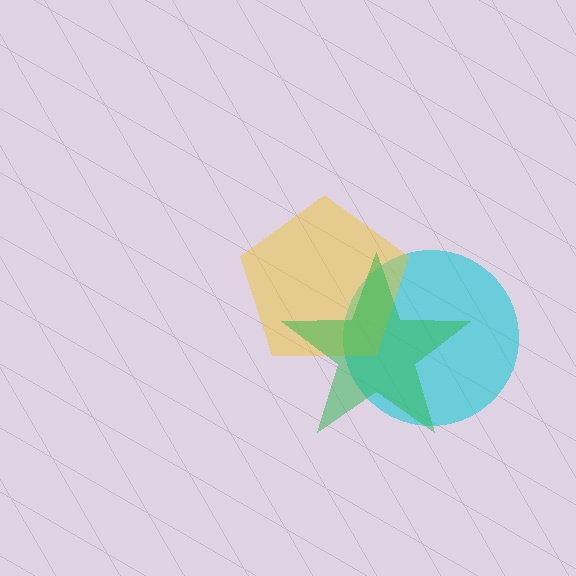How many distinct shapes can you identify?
There are 3 distinct shapes: a cyan circle, a yellow pentagon, a green star.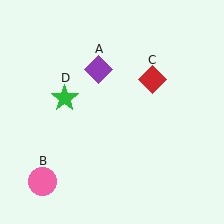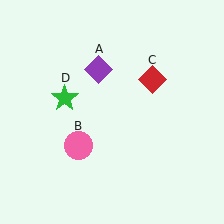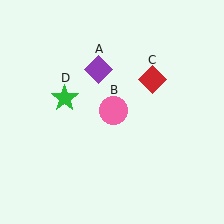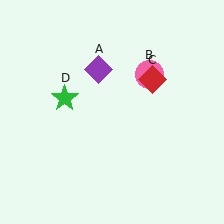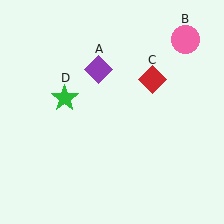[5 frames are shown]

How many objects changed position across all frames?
1 object changed position: pink circle (object B).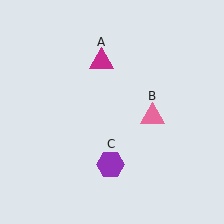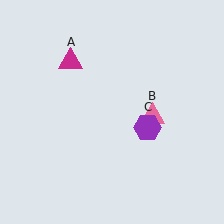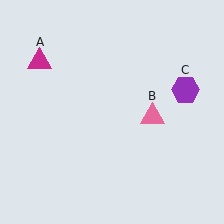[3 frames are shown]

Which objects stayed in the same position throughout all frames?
Pink triangle (object B) remained stationary.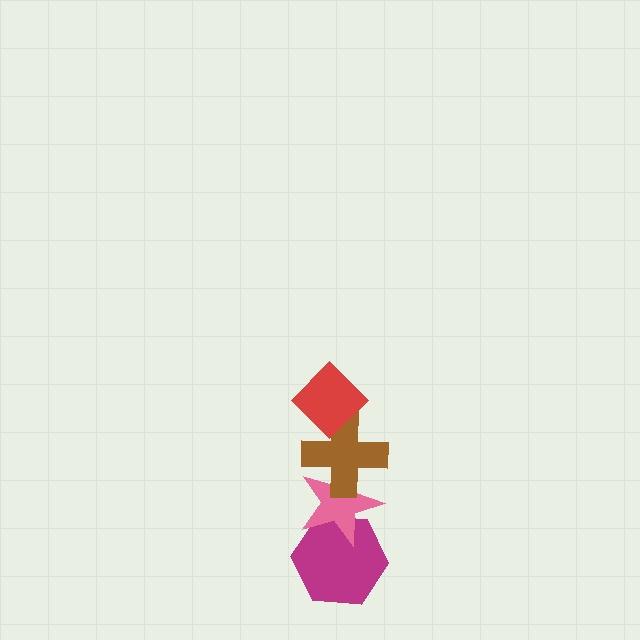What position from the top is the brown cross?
The brown cross is 2nd from the top.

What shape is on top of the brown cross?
The red diamond is on top of the brown cross.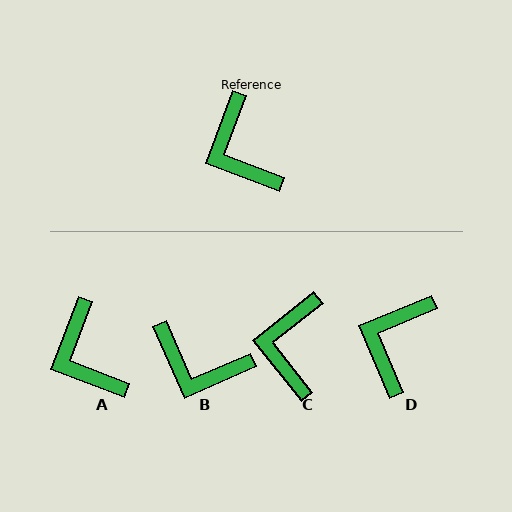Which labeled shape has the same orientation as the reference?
A.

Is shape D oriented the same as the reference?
No, it is off by about 47 degrees.